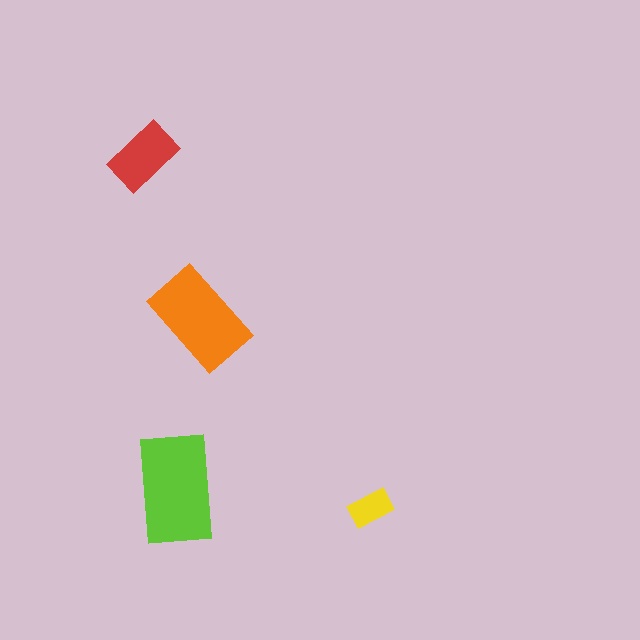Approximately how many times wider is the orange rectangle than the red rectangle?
About 1.5 times wider.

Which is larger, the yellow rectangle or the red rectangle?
The red one.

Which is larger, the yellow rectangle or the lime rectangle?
The lime one.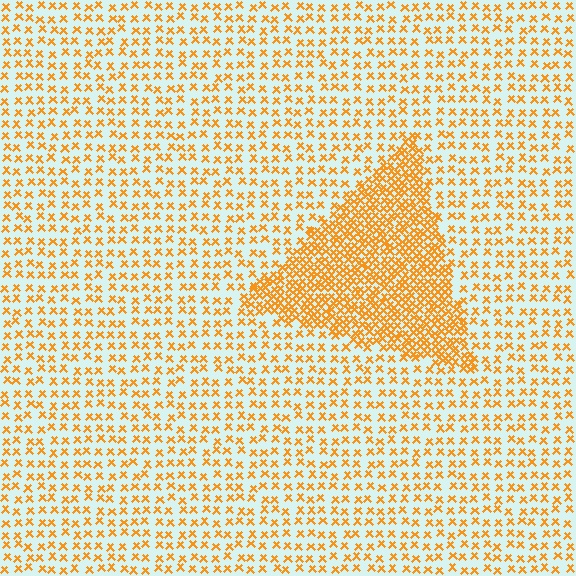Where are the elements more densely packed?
The elements are more densely packed inside the triangle boundary.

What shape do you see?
I see a triangle.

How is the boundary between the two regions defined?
The boundary is defined by a change in element density (approximately 2.6x ratio). All elements are the same color, size, and shape.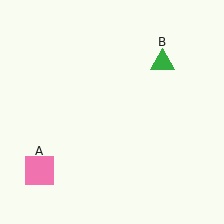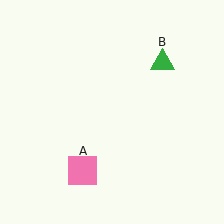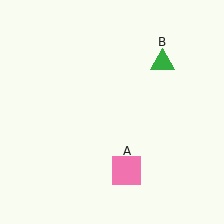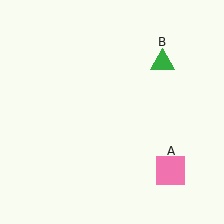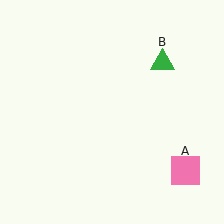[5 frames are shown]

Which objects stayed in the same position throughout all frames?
Green triangle (object B) remained stationary.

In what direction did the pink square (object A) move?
The pink square (object A) moved right.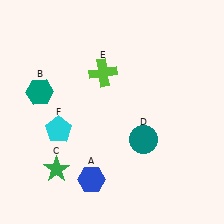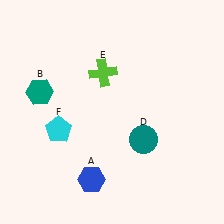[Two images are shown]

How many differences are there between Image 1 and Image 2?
There is 1 difference between the two images.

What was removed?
The green star (C) was removed in Image 2.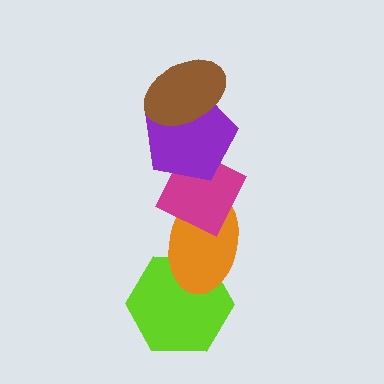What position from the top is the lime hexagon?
The lime hexagon is 5th from the top.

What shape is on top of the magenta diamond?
The purple pentagon is on top of the magenta diamond.